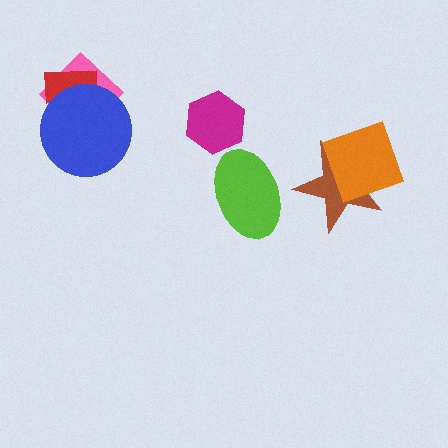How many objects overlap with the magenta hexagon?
0 objects overlap with the magenta hexagon.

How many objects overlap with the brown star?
1 object overlaps with the brown star.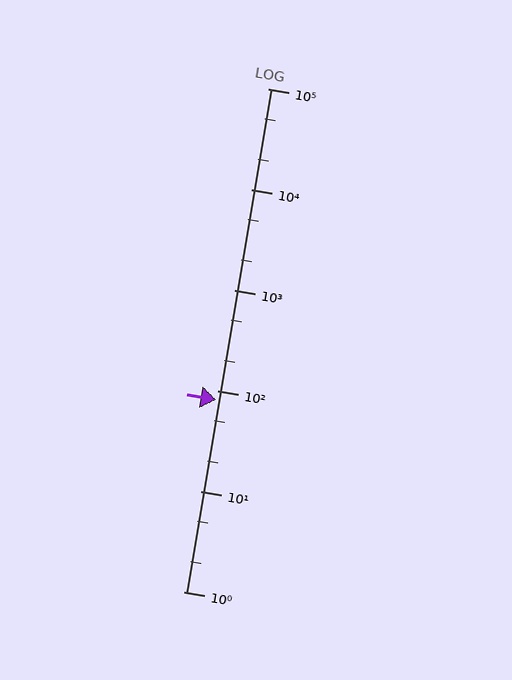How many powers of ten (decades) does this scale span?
The scale spans 5 decades, from 1 to 100000.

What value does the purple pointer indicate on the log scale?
The pointer indicates approximately 81.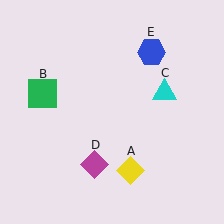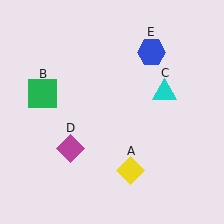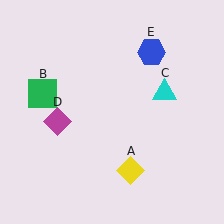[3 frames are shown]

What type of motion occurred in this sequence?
The magenta diamond (object D) rotated clockwise around the center of the scene.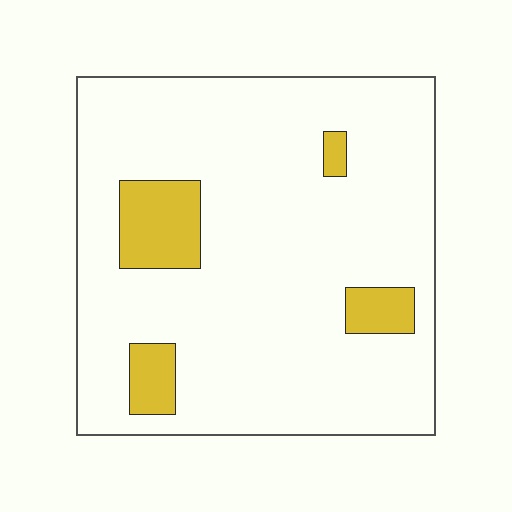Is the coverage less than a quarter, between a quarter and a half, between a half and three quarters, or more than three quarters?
Less than a quarter.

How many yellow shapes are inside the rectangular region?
4.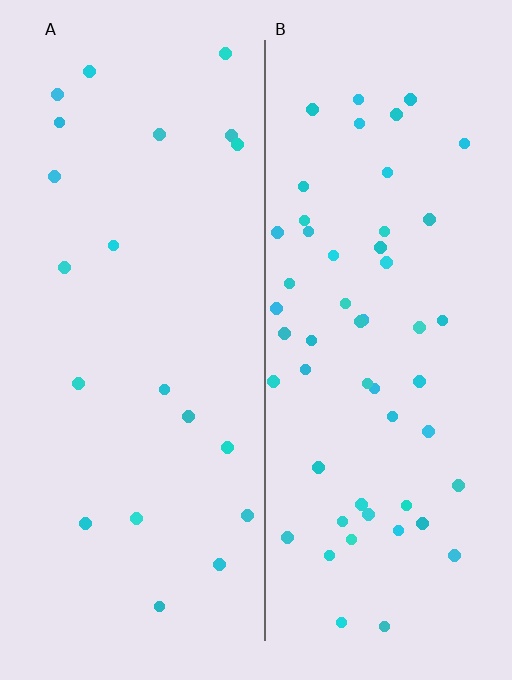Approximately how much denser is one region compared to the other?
Approximately 2.7× — region B over region A.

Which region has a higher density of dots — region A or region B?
B (the right).